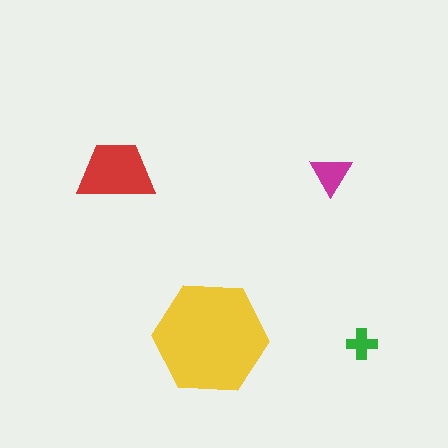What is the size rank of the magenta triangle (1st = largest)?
3rd.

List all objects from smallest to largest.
The green cross, the magenta triangle, the red trapezoid, the yellow hexagon.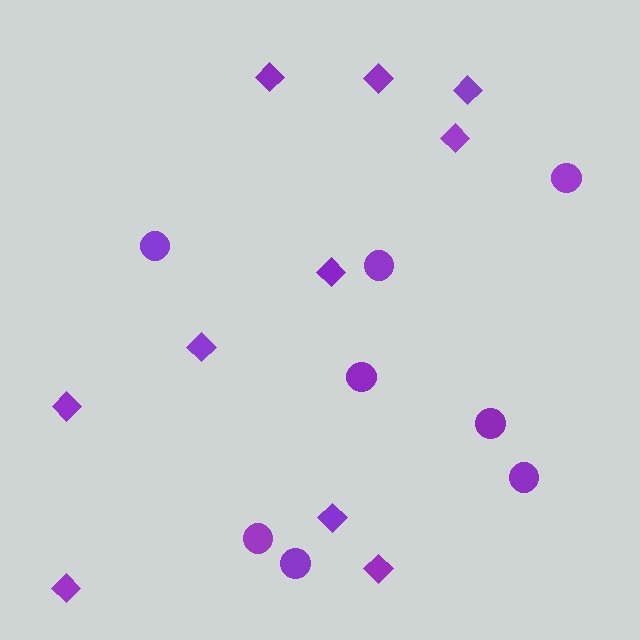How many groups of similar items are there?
There are 2 groups: one group of circles (8) and one group of diamonds (10).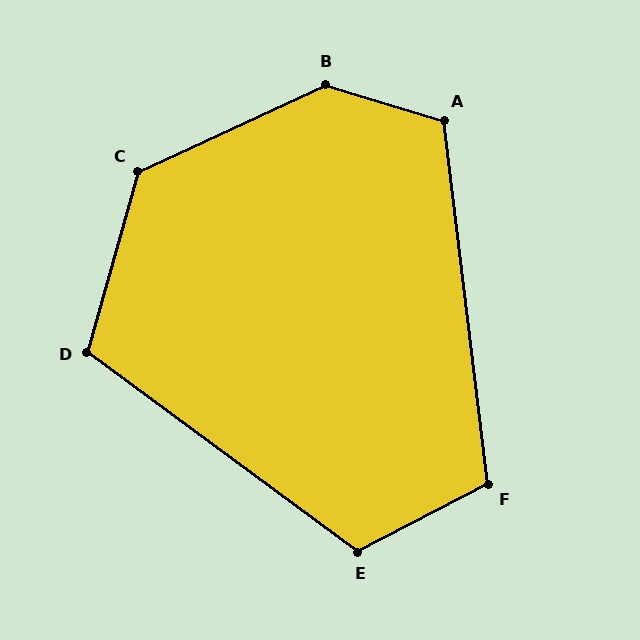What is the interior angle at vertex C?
Approximately 130 degrees (obtuse).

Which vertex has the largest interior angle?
B, at approximately 139 degrees.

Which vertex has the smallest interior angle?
F, at approximately 111 degrees.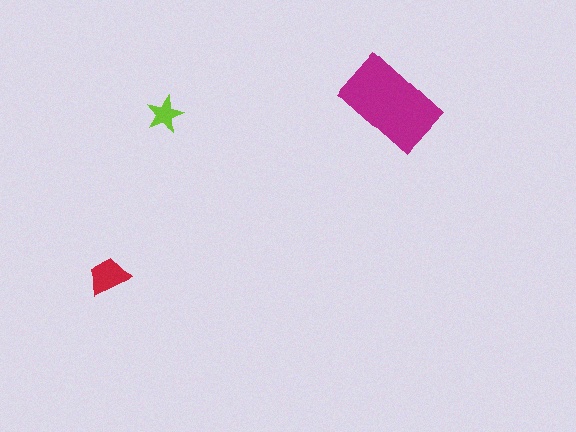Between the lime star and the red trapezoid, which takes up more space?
The red trapezoid.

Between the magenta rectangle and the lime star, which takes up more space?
The magenta rectangle.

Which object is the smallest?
The lime star.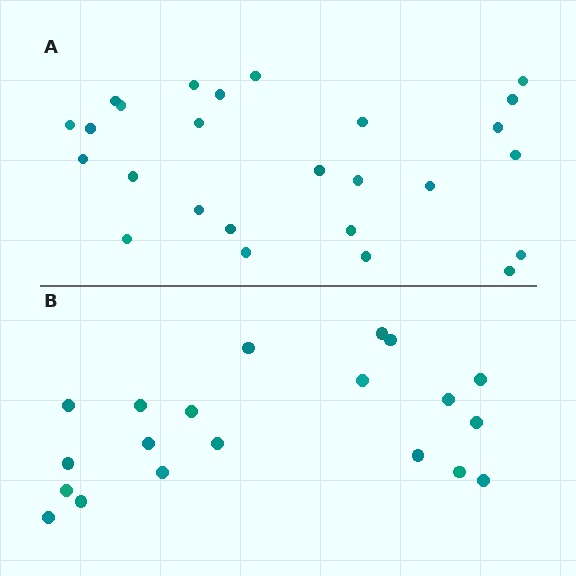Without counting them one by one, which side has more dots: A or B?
Region A (the top region) has more dots.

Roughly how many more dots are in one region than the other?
Region A has about 6 more dots than region B.